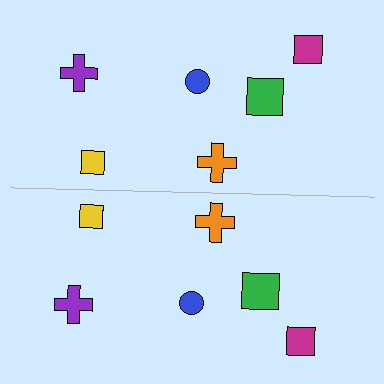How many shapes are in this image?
There are 12 shapes in this image.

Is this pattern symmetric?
Yes, this pattern has bilateral (reflection) symmetry.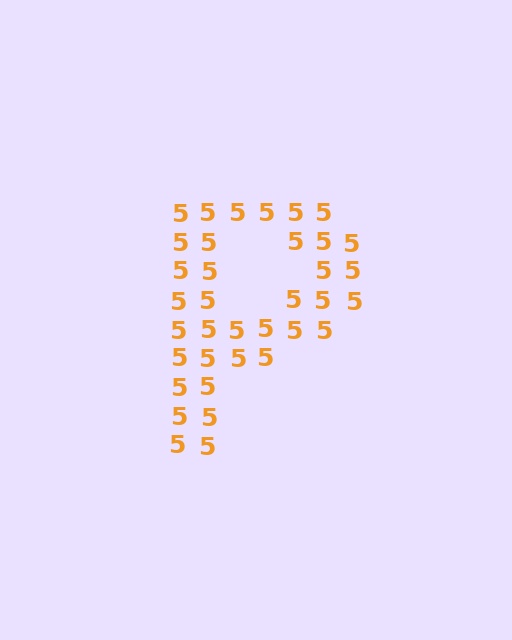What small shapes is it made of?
It is made of small digit 5's.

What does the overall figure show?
The overall figure shows the letter P.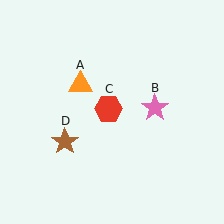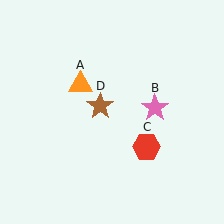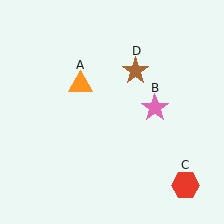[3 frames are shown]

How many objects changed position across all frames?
2 objects changed position: red hexagon (object C), brown star (object D).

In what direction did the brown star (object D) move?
The brown star (object D) moved up and to the right.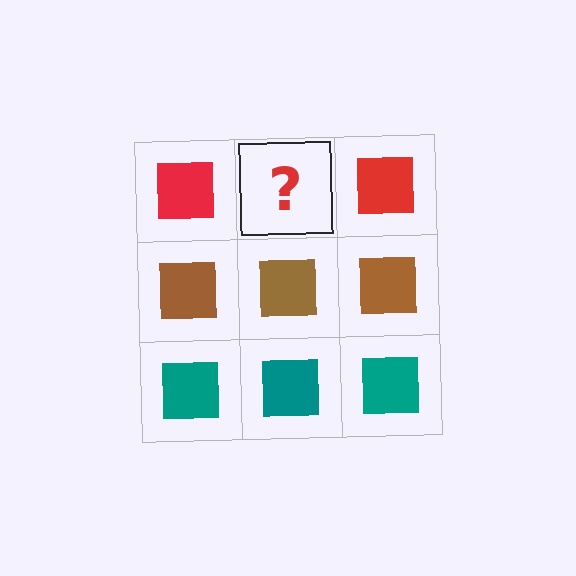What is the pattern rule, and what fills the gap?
The rule is that each row has a consistent color. The gap should be filled with a red square.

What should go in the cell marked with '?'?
The missing cell should contain a red square.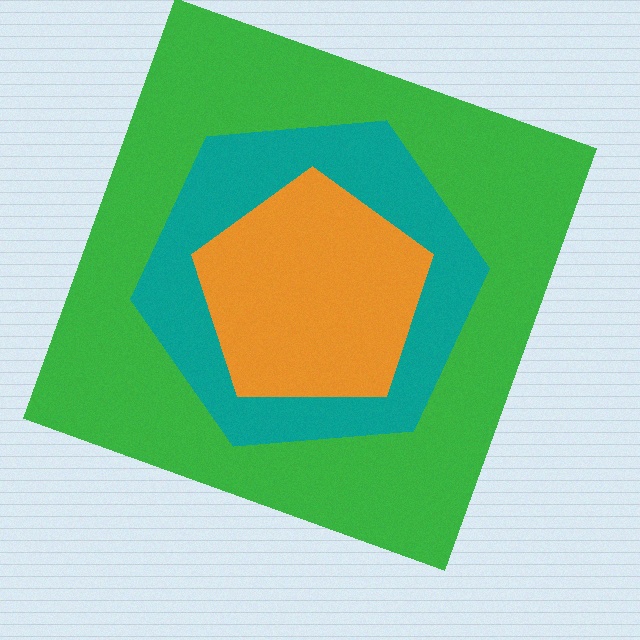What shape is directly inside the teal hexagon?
The orange pentagon.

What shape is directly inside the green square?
The teal hexagon.